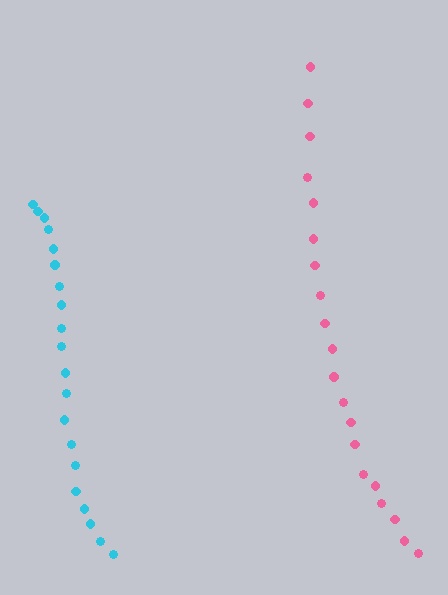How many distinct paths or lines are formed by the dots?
There are 2 distinct paths.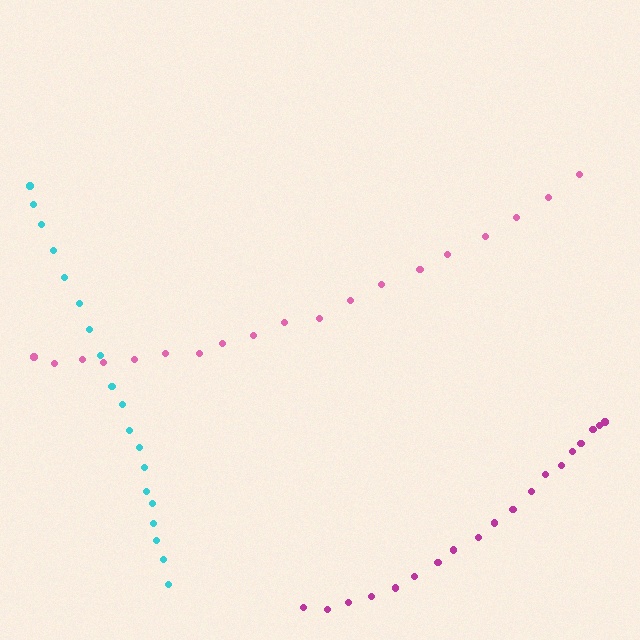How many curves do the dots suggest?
There are 3 distinct paths.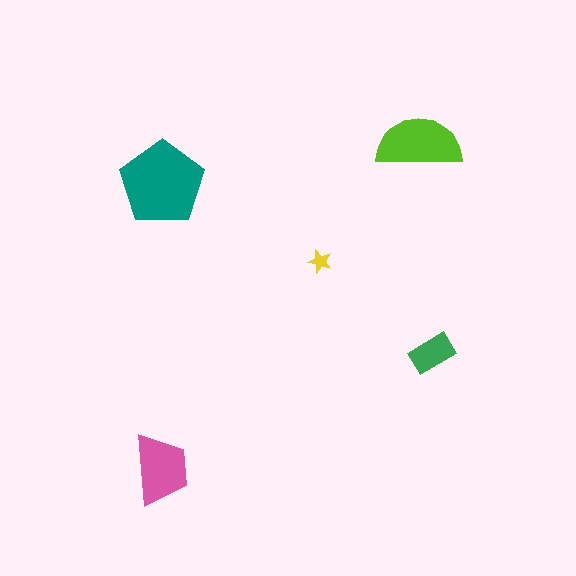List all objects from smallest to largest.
The yellow star, the green rectangle, the pink trapezoid, the lime semicircle, the teal pentagon.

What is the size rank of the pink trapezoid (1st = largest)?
3rd.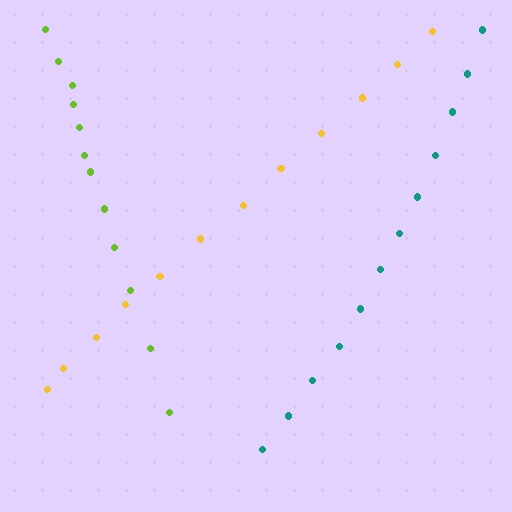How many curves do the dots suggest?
There are 3 distinct paths.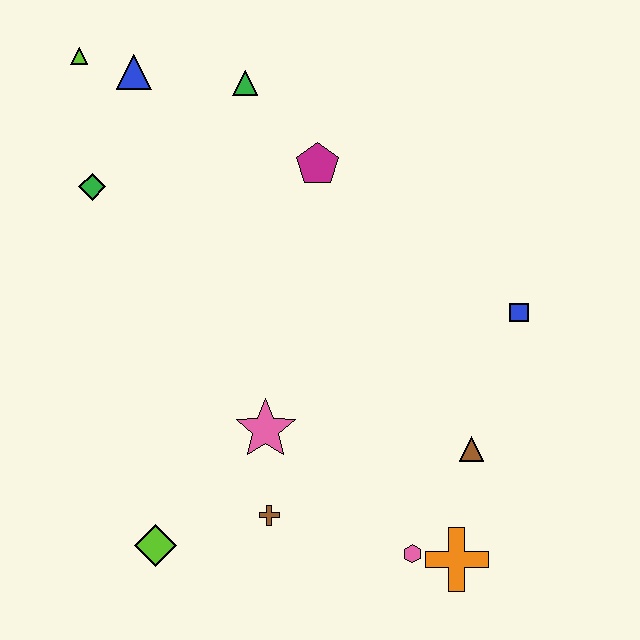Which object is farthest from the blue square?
The lime triangle is farthest from the blue square.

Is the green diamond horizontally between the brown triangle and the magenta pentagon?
No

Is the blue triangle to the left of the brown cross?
Yes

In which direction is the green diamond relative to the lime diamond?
The green diamond is above the lime diamond.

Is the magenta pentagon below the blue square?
No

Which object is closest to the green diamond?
The blue triangle is closest to the green diamond.